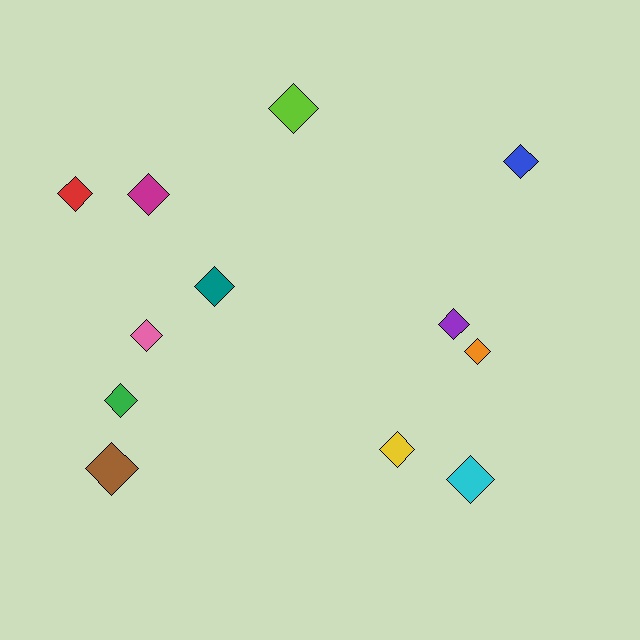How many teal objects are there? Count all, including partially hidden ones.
There is 1 teal object.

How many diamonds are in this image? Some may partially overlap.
There are 12 diamonds.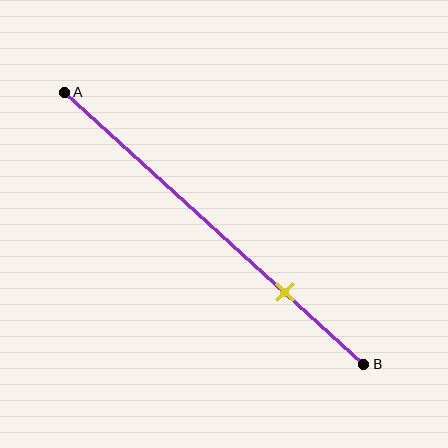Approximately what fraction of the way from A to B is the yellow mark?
The yellow mark is approximately 75% of the way from A to B.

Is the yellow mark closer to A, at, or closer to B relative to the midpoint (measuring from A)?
The yellow mark is closer to point B than the midpoint of segment AB.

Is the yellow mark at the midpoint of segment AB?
No, the mark is at about 75% from A, not at the 50% midpoint.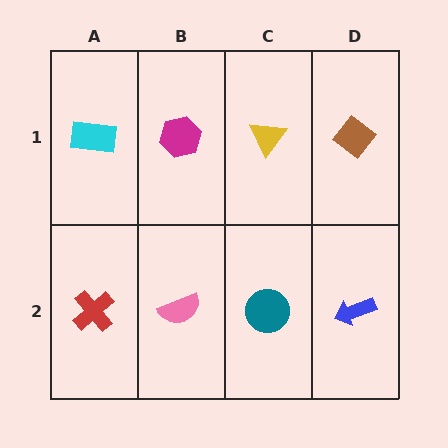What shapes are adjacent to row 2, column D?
A brown diamond (row 1, column D), a teal circle (row 2, column C).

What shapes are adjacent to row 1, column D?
A blue arrow (row 2, column D), a yellow triangle (row 1, column C).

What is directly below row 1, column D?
A blue arrow.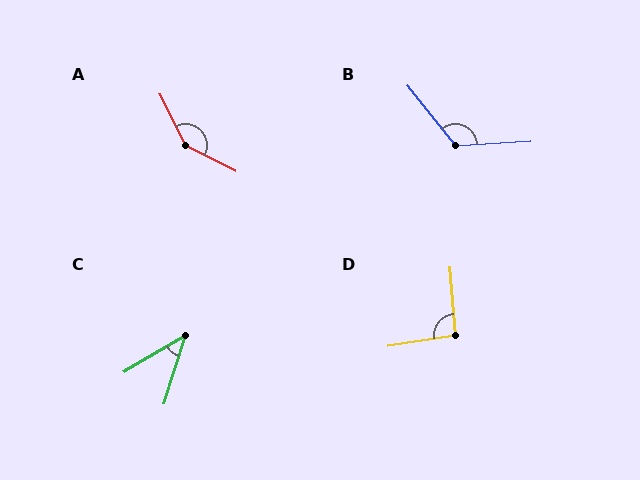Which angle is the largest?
A, at approximately 143 degrees.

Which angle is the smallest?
C, at approximately 41 degrees.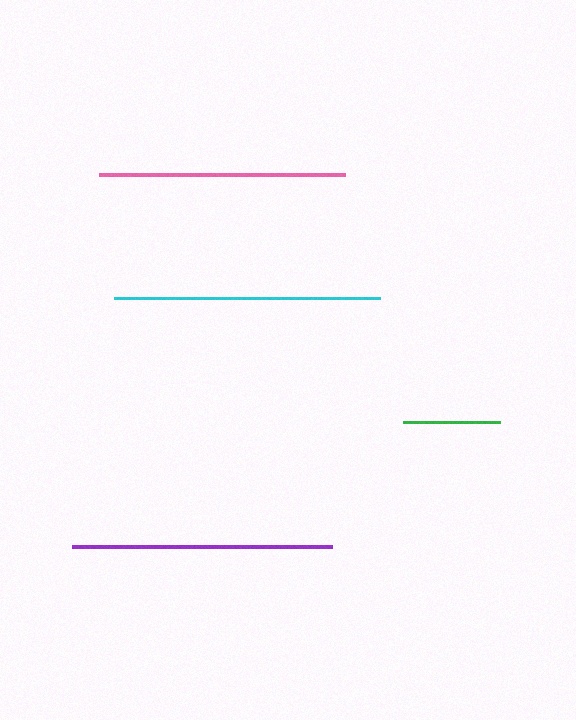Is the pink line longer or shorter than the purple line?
The purple line is longer than the pink line.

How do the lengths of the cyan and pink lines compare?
The cyan and pink lines are approximately the same length.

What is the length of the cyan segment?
The cyan segment is approximately 266 pixels long.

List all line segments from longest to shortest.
From longest to shortest: cyan, purple, pink, green.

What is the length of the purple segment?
The purple segment is approximately 260 pixels long.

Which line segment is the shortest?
The green line is the shortest at approximately 97 pixels.